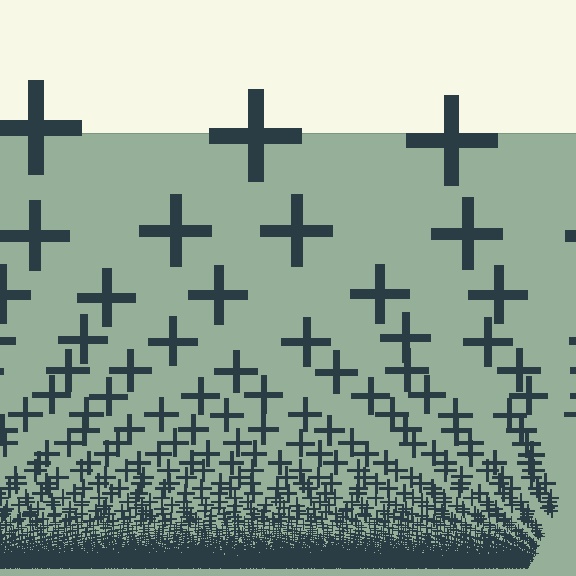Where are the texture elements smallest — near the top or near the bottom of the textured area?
Near the bottom.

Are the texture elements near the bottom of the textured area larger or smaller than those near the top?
Smaller. The gradient is inverted — elements near the bottom are smaller and denser.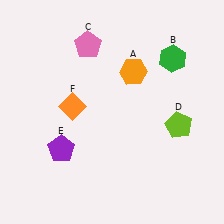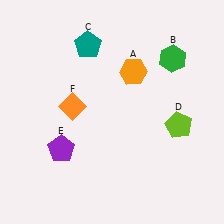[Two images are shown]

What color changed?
The pentagon (C) changed from pink in Image 1 to teal in Image 2.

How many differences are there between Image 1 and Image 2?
There is 1 difference between the two images.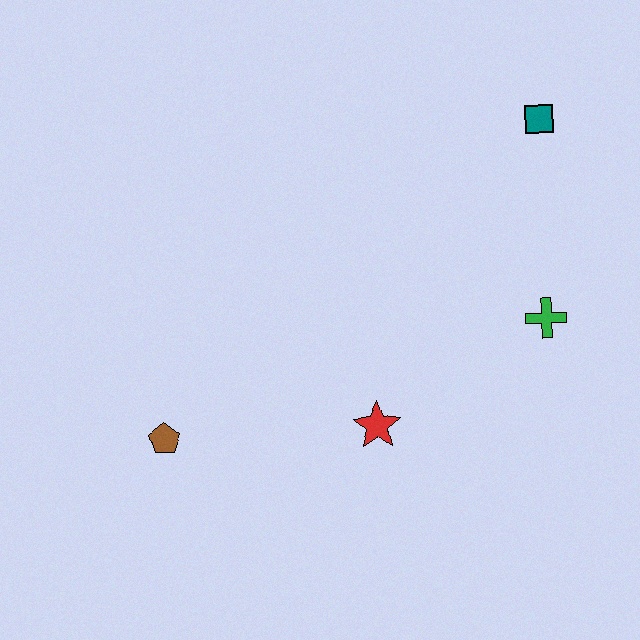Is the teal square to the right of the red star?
Yes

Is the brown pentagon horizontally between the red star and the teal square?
No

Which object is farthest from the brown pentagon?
The teal square is farthest from the brown pentagon.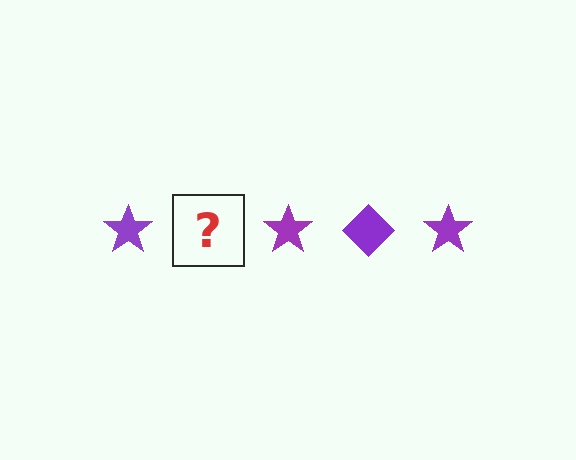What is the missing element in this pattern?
The missing element is a purple diamond.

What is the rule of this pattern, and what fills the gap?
The rule is that the pattern cycles through star, diamond shapes in purple. The gap should be filled with a purple diamond.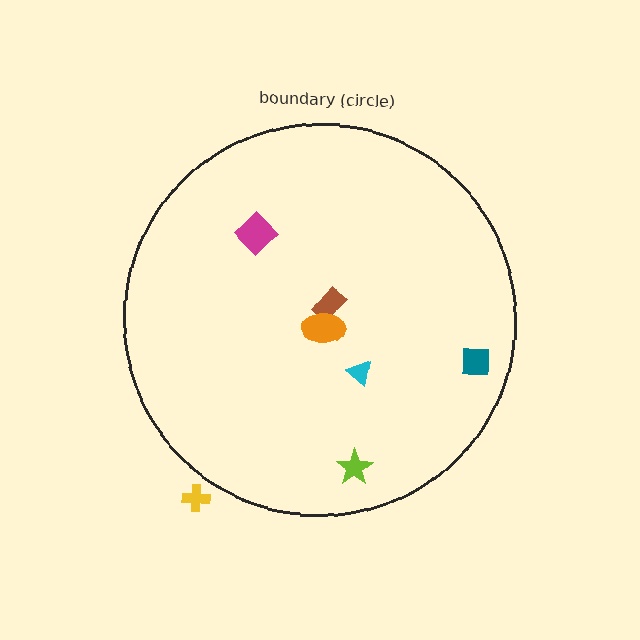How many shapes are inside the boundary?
6 inside, 1 outside.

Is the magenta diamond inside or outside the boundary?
Inside.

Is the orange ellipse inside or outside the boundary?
Inside.